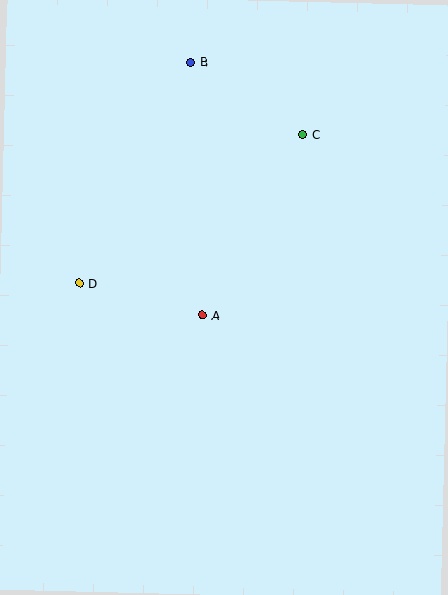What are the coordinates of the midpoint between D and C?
The midpoint between D and C is at (191, 209).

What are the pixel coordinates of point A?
Point A is at (202, 315).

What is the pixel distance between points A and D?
The distance between A and D is 127 pixels.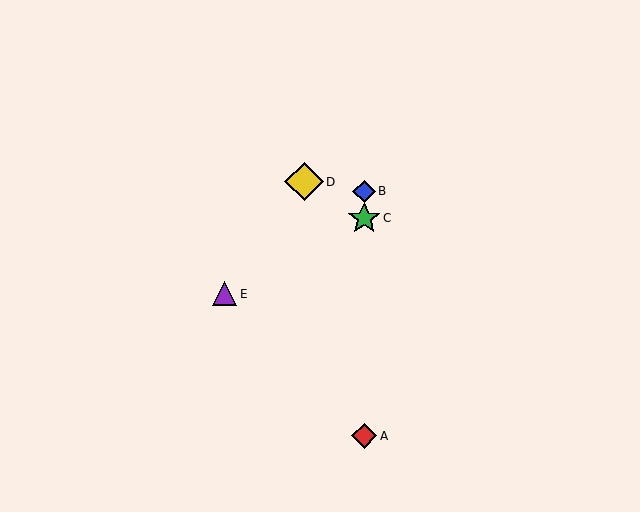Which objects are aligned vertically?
Objects A, B, C are aligned vertically.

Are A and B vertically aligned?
Yes, both are at x≈364.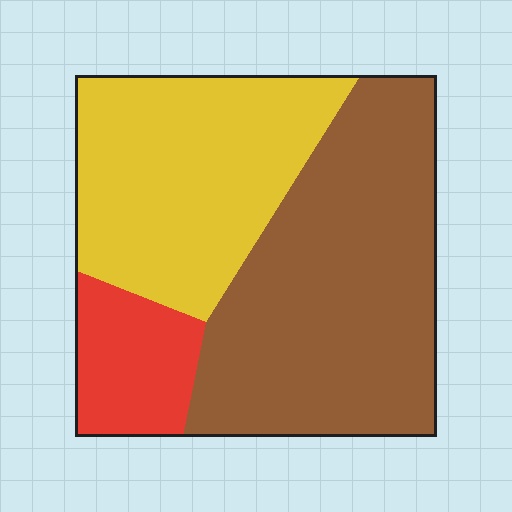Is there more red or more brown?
Brown.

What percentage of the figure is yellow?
Yellow covers around 35% of the figure.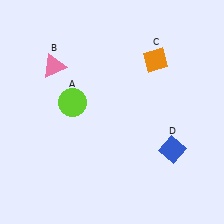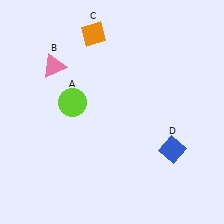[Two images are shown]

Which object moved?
The orange diamond (C) moved left.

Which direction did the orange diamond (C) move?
The orange diamond (C) moved left.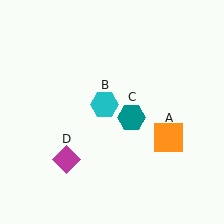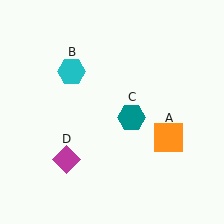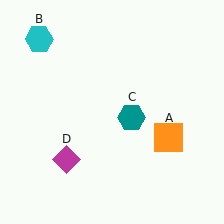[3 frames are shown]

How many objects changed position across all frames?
1 object changed position: cyan hexagon (object B).